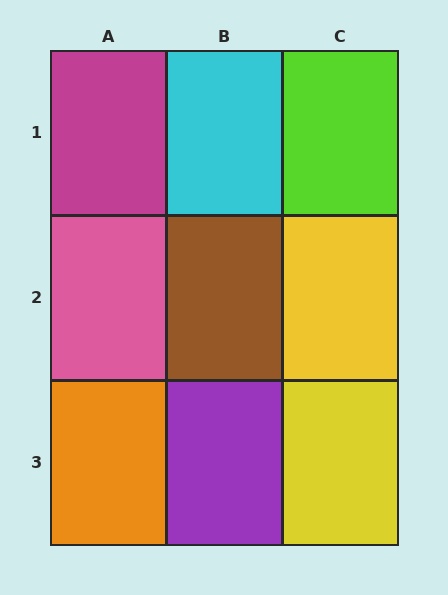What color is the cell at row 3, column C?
Yellow.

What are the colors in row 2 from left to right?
Pink, brown, yellow.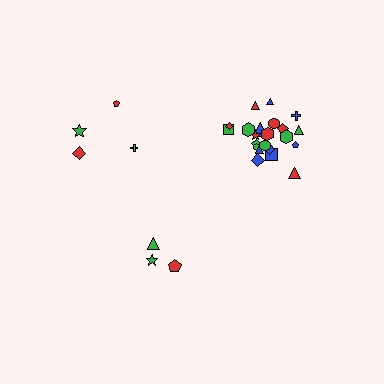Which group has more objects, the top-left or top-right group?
The top-right group.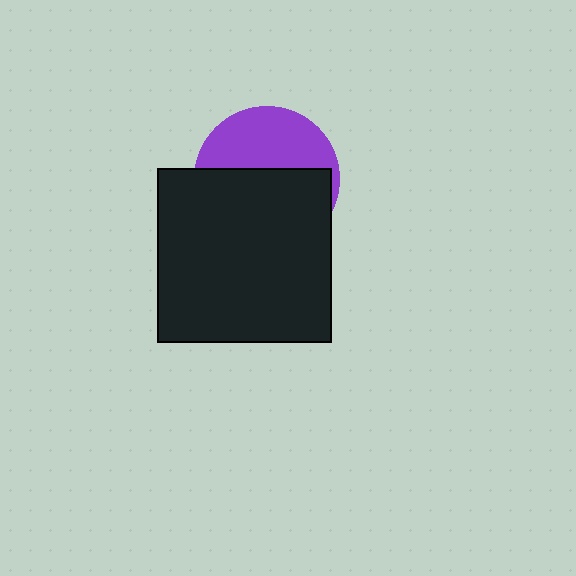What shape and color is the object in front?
The object in front is a black square.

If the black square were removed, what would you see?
You would see the complete purple circle.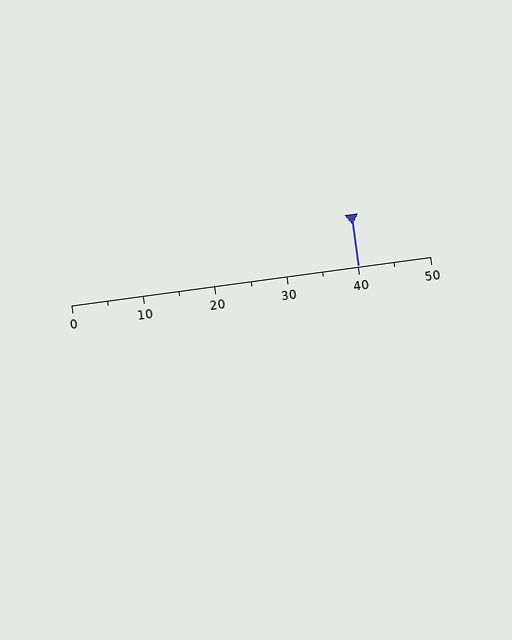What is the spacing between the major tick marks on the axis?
The major ticks are spaced 10 apart.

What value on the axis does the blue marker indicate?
The marker indicates approximately 40.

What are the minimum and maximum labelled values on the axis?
The axis runs from 0 to 50.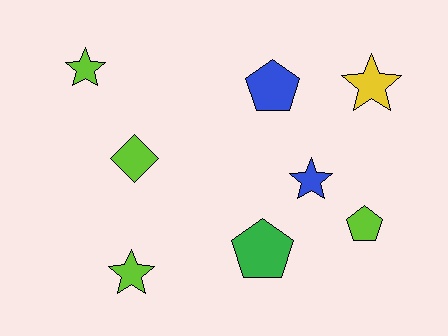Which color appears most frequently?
Lime, with 4 objects.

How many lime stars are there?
There are 2 lime stars.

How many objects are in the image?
There are 8 objects.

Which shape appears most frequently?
Star, with 4 objects.